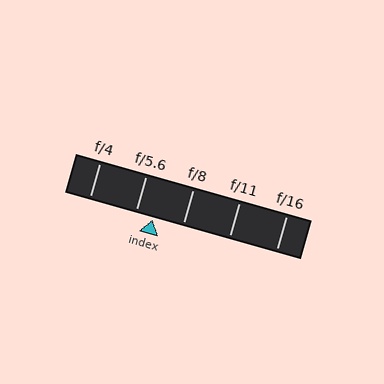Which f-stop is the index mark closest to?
The index mark is closest to f/5.6.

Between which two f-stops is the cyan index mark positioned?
The index mark is between f/5.6 and f/8.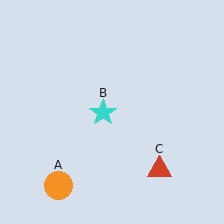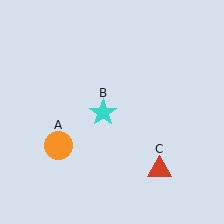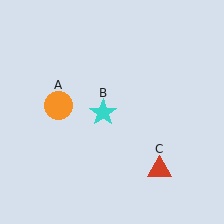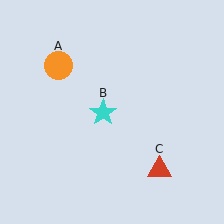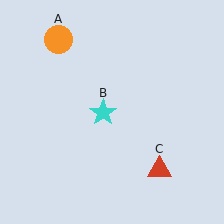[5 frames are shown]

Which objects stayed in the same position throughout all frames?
Cyan star (object B) and red triangle (object C) remained stationary.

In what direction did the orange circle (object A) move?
The orange circle (object A) moved up.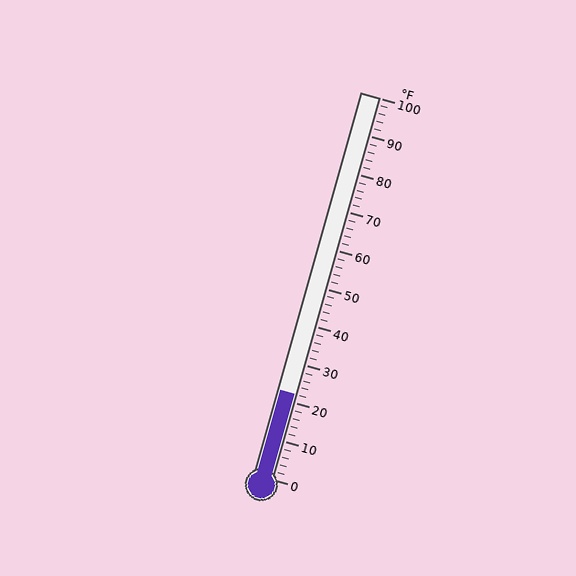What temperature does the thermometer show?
The thermometer shows approximately 22°F.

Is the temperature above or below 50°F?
The temperature is below 50°F.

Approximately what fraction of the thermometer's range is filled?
The thermometer is filled to approximately 20% of its range.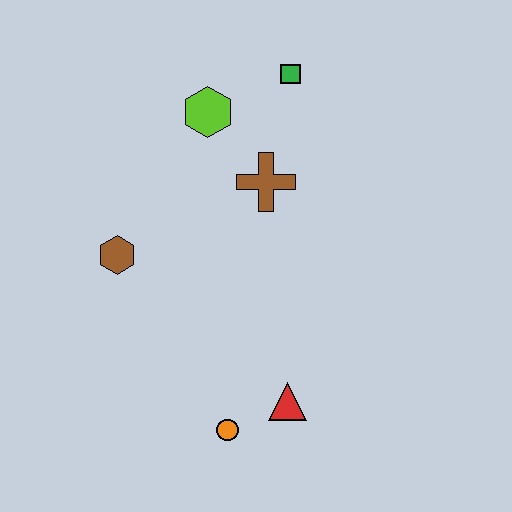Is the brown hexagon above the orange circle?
Yes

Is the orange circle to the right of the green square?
No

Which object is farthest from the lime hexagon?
The orange circle is farthest from the lime hexagon.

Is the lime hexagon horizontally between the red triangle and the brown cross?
No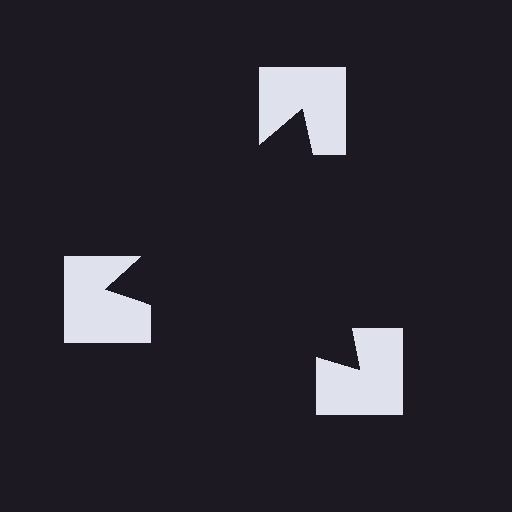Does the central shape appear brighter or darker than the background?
It typically appears slightly darker than the background, even though no actual brightness change is drawn.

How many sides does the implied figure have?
3 sides.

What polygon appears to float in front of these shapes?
An illusory triangle — its edges are inferred from the aligned wedge cuts in the notched squares, not physically drawn.